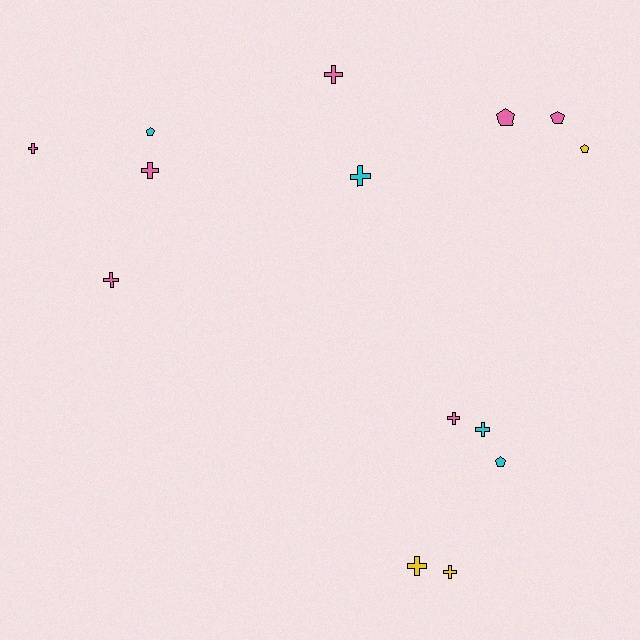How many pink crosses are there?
There are 5 pink crosses.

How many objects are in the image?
There are 14 objects.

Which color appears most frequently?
Pink, with 7 objects.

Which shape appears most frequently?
Cross, with 9 objects.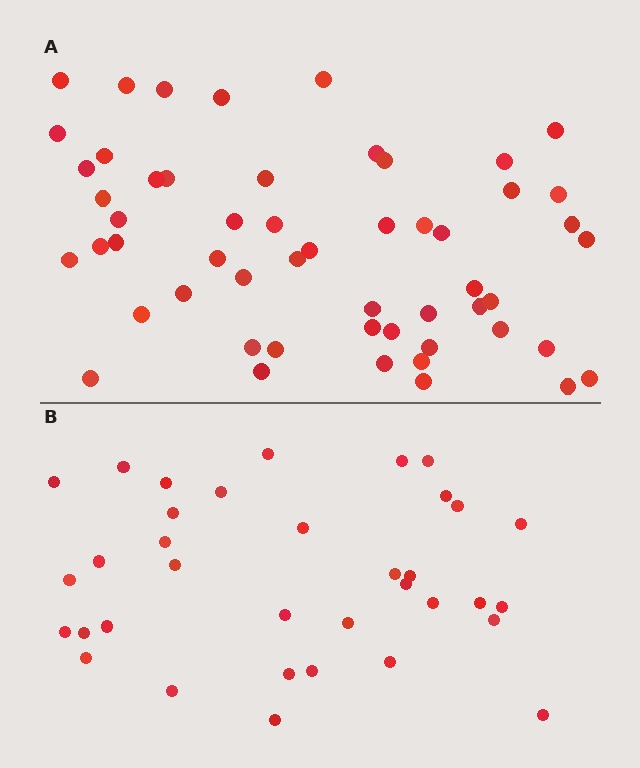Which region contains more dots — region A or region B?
Region A (the top region) has more dots.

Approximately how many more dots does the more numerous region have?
Region A has approximately 20 more dots than region B.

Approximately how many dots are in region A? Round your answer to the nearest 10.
About 50 dots. (The exact count is 54, which rounds to 50.)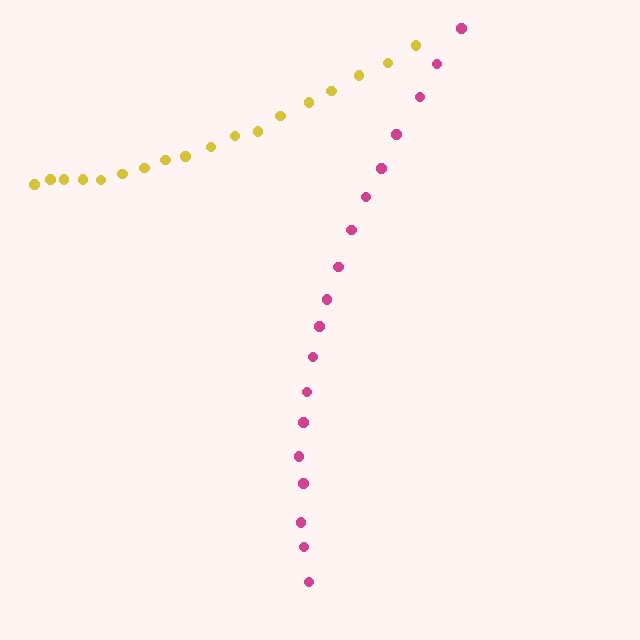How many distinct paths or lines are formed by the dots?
There are 2 distinct paths.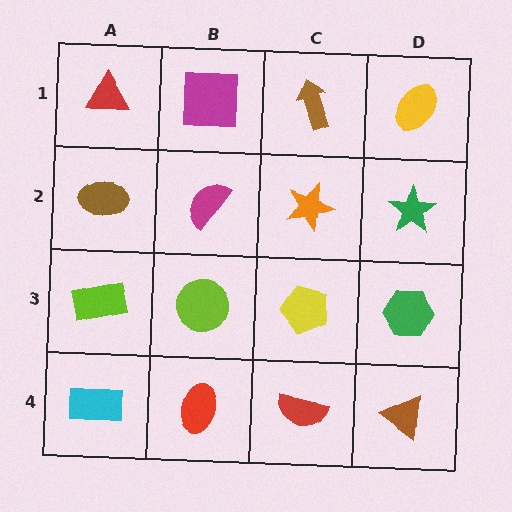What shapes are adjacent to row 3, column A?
A brown ellipse (row 2, column A), a cyan rectangle (row 4, column A), a lime circle (row 3, column B).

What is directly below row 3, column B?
A red ellipse.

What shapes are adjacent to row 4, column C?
A yellow pentagon (row 3, column C), a red ellipse (row 4, column B), a brown triangle (row 4, column D).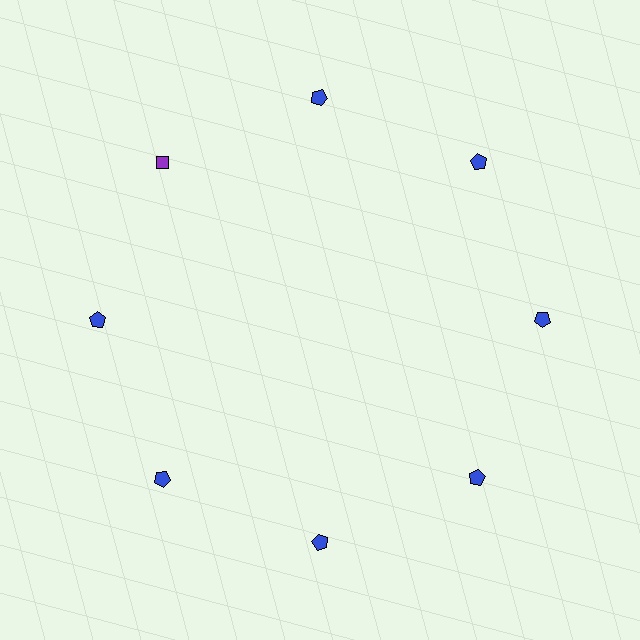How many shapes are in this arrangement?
There are 8 shapes arranged in a ring pattern.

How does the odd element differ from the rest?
It differs in both color (purple instead of blue) and shape (diamond instead of pentagon).